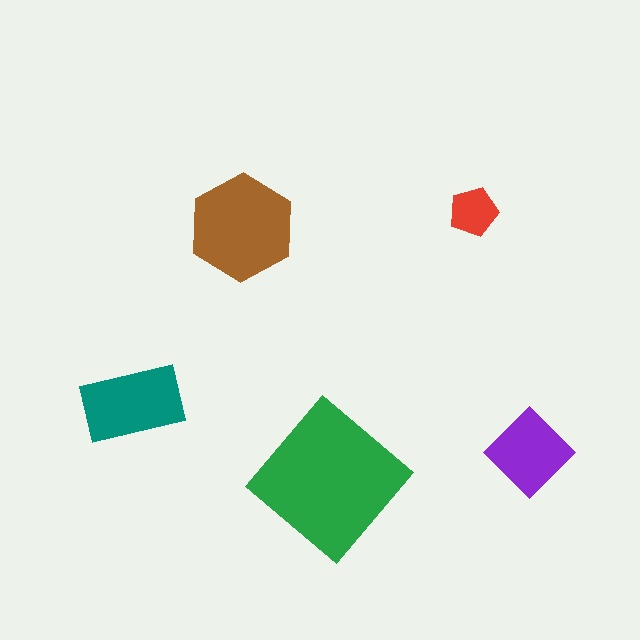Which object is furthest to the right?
The purple diamond is rightmost.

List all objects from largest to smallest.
The green diamond, the brown hexagon, the teal rectangle, the purple diamond, the red pentagon.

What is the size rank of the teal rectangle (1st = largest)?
3rd.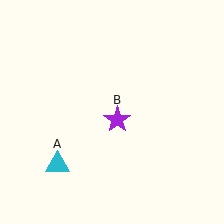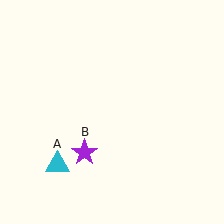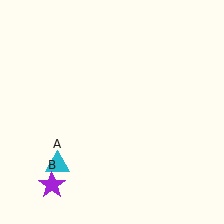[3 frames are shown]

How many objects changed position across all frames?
1 object changed position: purple star (object B).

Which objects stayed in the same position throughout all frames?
Cyan triangle (object A) remained stationary.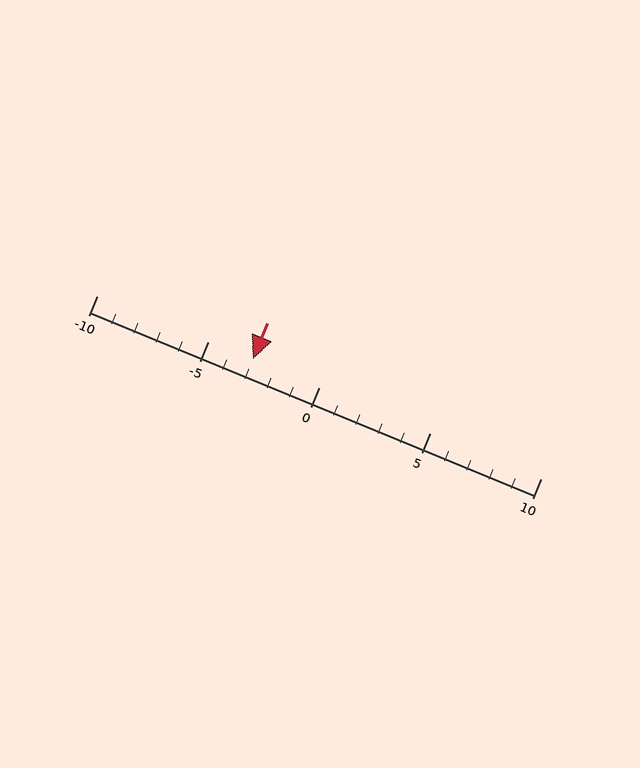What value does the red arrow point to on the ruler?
The red arrow points to approximately -3.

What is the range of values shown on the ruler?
The ruler shows values from -10 to 10.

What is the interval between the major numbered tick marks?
The major tick marks are spaced 5 units apart.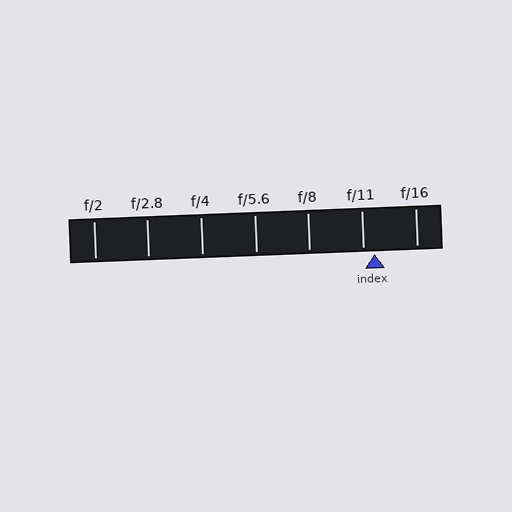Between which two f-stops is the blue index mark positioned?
The index mark is between f/11 and f/16.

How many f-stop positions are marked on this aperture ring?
There are 7 f-stop positions marked.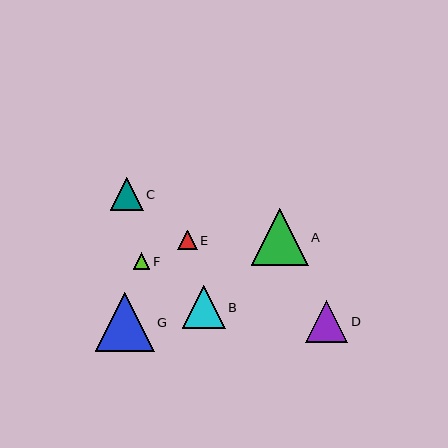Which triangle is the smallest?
Triangle F is the smallest with a size of approximately 17 pixels.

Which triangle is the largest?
Triangle G is the largest with a size of approximately 59 pixels.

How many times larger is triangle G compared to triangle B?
Triangle G is approximately 1.4 times the size of triangle B.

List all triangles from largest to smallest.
From largest to smallest: G, A, B, D, C, E, F.